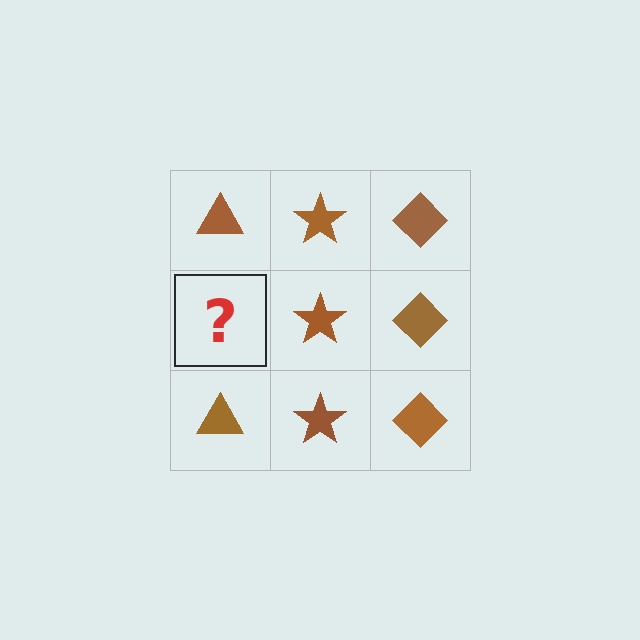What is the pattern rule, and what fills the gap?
The rule is that each column has a consistent shape. The gap should be filled with a brown triangle.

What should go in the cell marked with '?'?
The missing cell should contain a brown triangle.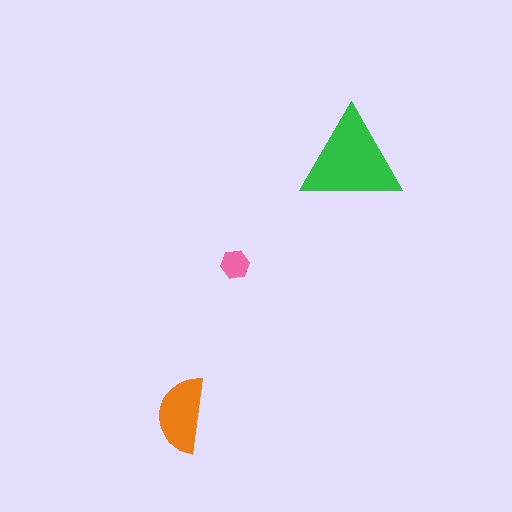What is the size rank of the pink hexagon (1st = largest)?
3rd.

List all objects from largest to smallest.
The green triangle, the orange semicircle, the pink hexagon.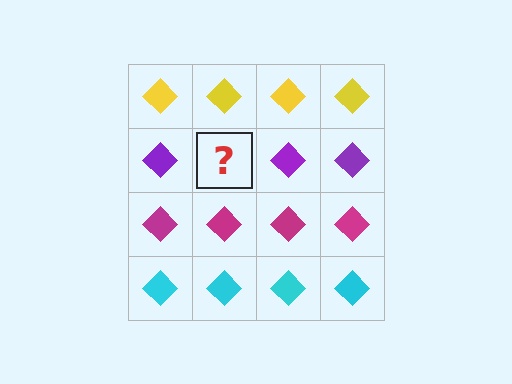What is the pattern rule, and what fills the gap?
The rule is that each row has a consistent color. The gap should be filled with a purple diamond.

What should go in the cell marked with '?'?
The missing cell should contain a purple diamond.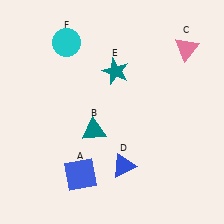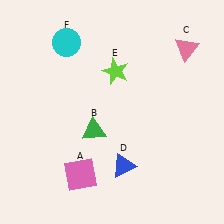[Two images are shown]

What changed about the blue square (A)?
In Image 1, A is blue. In Image 2, it changed to pink.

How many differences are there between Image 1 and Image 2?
There are 3 differences between the two images.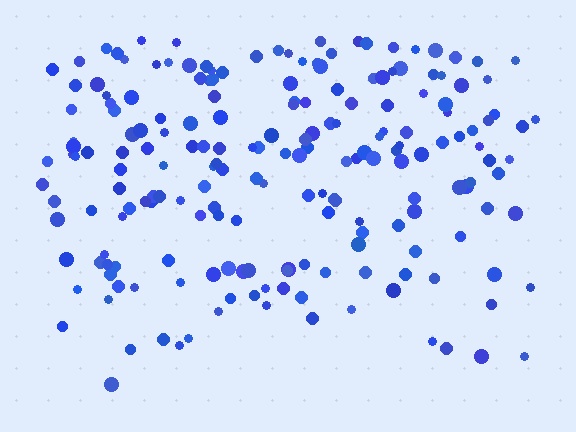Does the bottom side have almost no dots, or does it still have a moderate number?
Still a moderate number, just noticeably fewer than the top.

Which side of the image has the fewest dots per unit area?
The bottom.